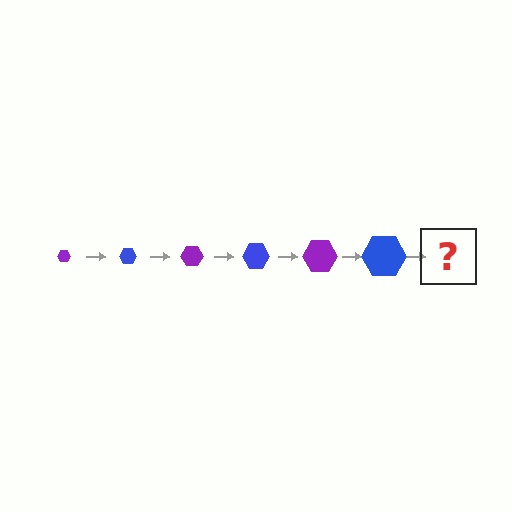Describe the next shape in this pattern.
It should be a purple hexagon, larger than the previous one.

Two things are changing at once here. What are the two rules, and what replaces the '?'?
The two rules are that the hexagon grows larger each step and the color cycles through purple and blue. The '?' should be a purple hexagon, larger than the previous one.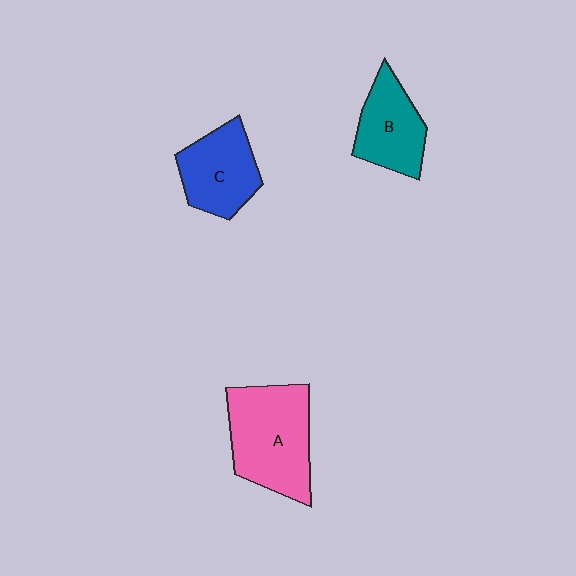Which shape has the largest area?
Shape A (pink).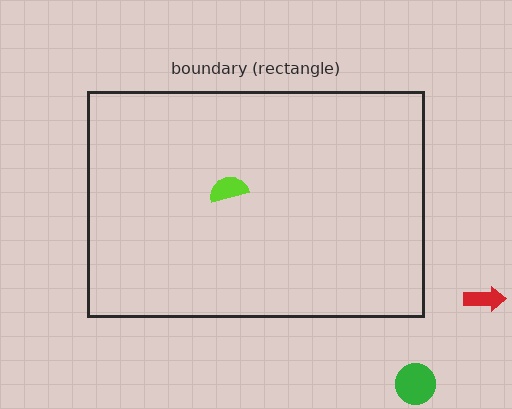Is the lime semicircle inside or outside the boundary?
Inside.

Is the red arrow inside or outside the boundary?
Outside.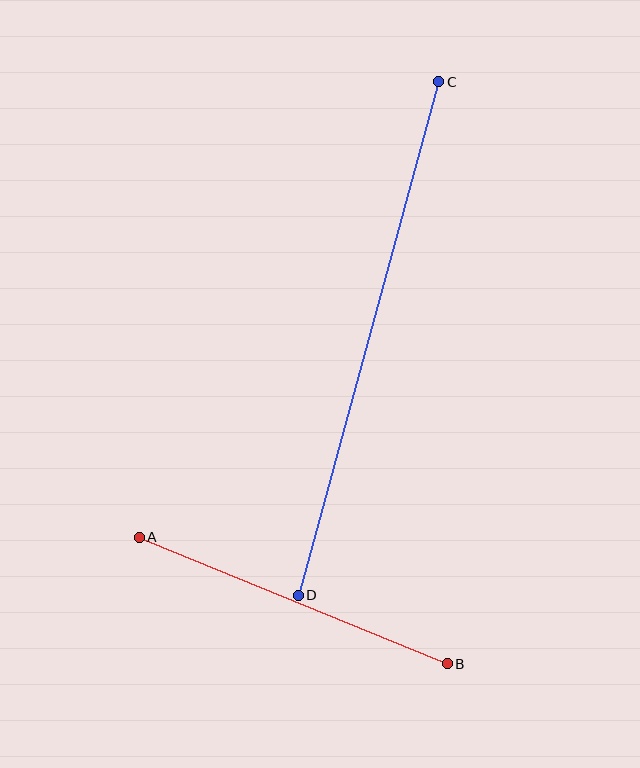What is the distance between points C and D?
The distance is approximately 532 pixels.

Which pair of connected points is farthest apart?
Points C and D are farthest apart.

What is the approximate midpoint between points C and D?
The midpoint is at approximately (369, 339) pixels.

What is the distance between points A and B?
The distance is approximately 333 pixels.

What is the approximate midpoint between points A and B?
The midpoint is at approximately (293, 600) pixels.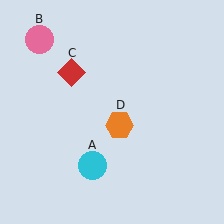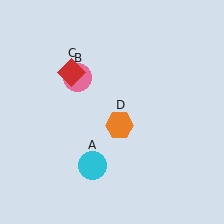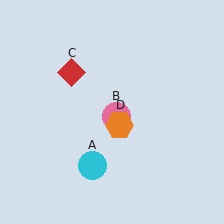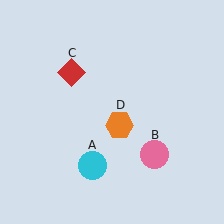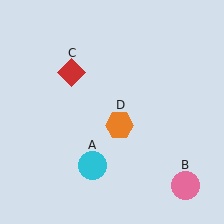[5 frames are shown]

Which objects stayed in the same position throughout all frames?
Cyan circle (object A) and red diamond (object C) and orange hexagon (object D) remained stationary.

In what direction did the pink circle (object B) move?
The pink circle (object B) moved down and to the right.